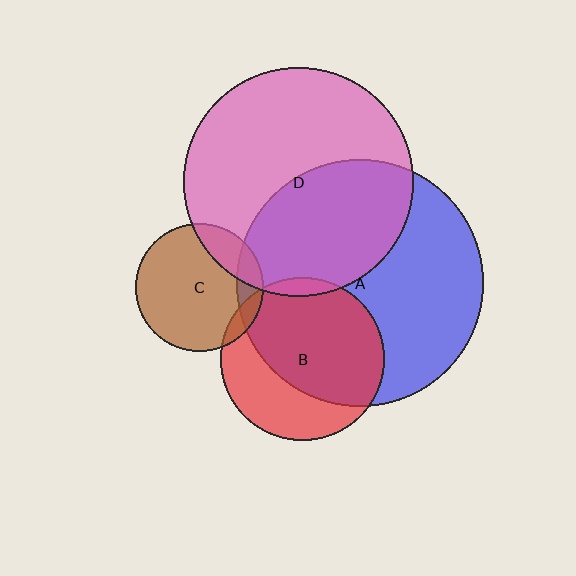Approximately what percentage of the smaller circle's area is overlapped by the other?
Approximately 40%.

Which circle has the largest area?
Circle A (blue).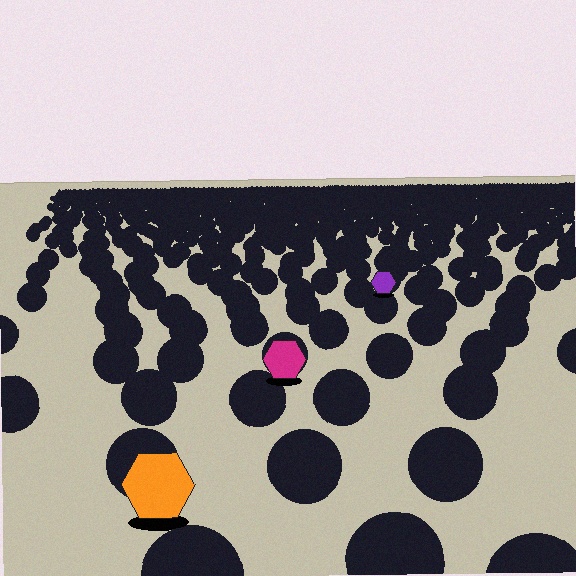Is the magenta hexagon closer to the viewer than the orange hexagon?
No. The orange hexagon is closer — you can tell from the texture gradient: the ground texture is coarser near it.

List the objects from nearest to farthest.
From nearest to farthest: the orange hexagon, the magenta hexagon, the purple hexagon.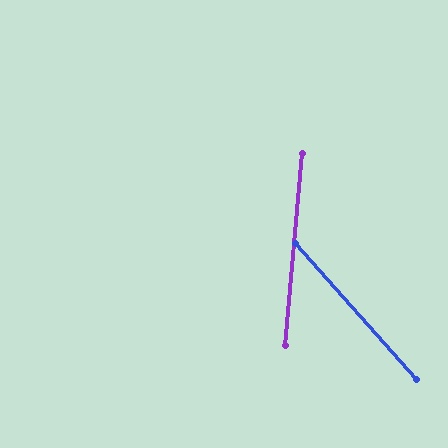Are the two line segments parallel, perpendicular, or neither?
Neither parallel nor perpendicular — they differ by about 46°.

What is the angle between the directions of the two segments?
Approximately 46 degrees.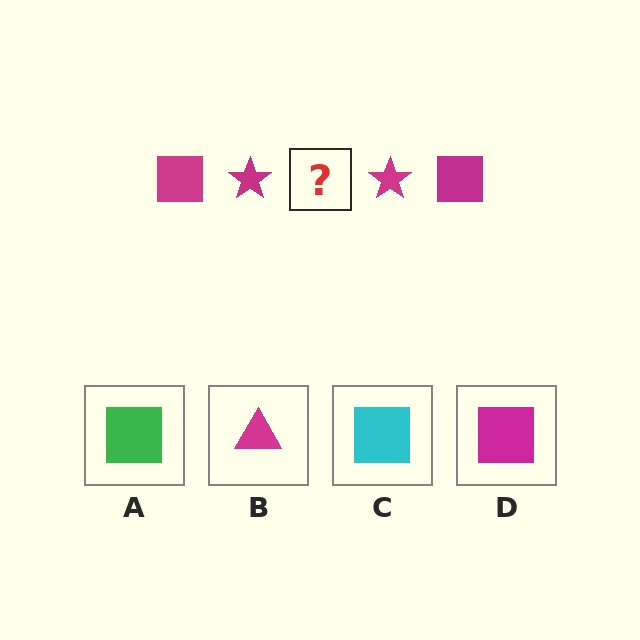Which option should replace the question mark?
Option D.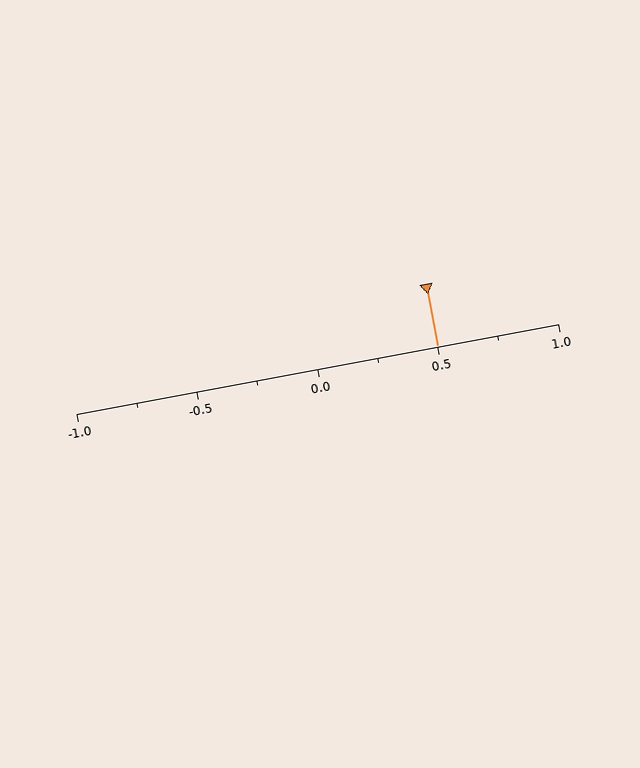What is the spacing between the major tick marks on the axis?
The major ticks are spaced 0.5 apart.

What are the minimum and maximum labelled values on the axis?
The axis runs from -1.0 to 1.0.